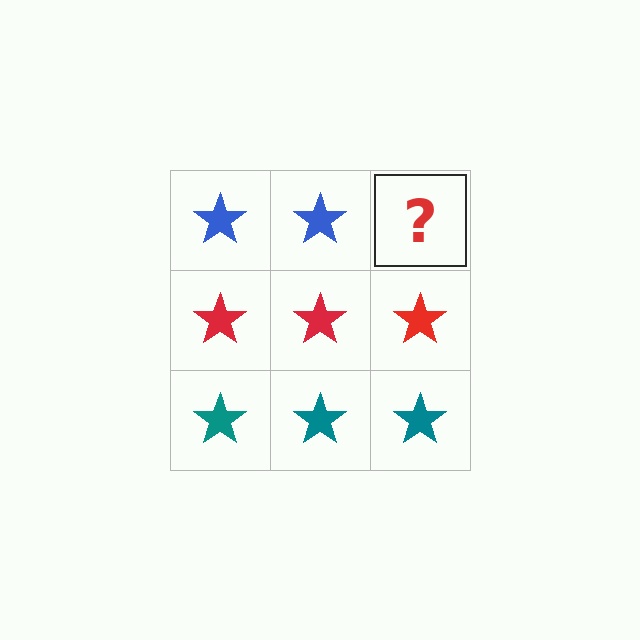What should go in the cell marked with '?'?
The missing cell should contain a blue star.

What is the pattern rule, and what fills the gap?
The rule is that each row has a consistent color. The gap should be filled with a blue star.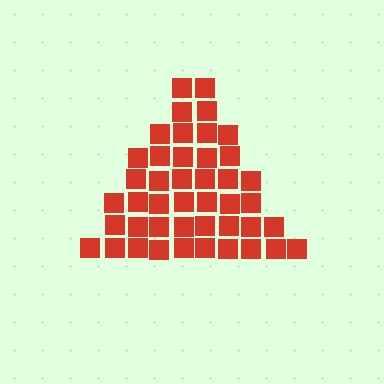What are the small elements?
The small elements are squares.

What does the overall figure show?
The overall figure shows a triangle.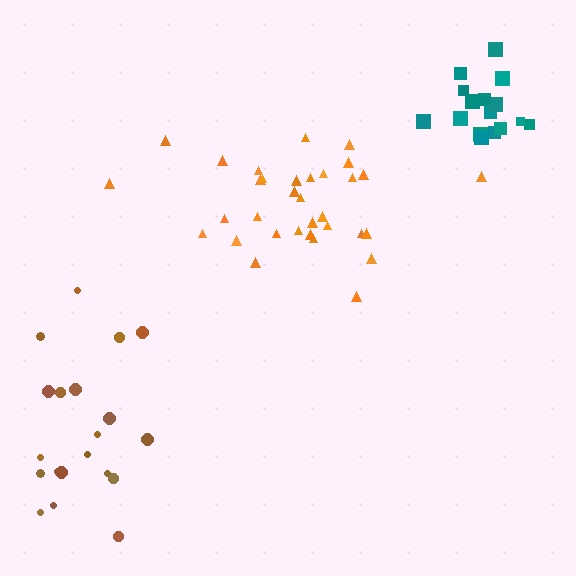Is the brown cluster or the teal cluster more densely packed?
Teal.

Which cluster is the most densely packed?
Teal.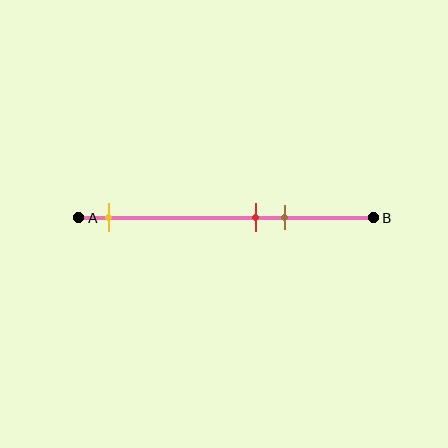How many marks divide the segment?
There are 3 marks dividing the segment.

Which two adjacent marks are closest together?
The red and brown marks are the closest adjacent pair.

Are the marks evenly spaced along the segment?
No, the marks are not evenly spaced.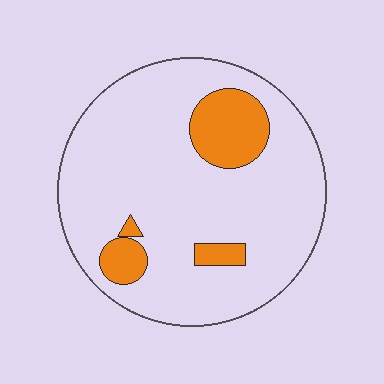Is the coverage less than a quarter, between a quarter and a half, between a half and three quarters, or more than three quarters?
Less than a quarter.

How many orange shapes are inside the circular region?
4.